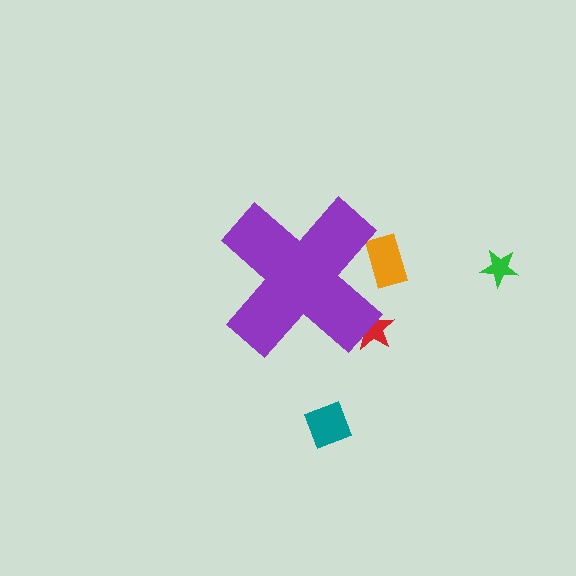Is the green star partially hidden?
No, the green star is fully visible.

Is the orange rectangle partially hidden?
Yes, the orange rectangle is partially hidden behind the purple cross.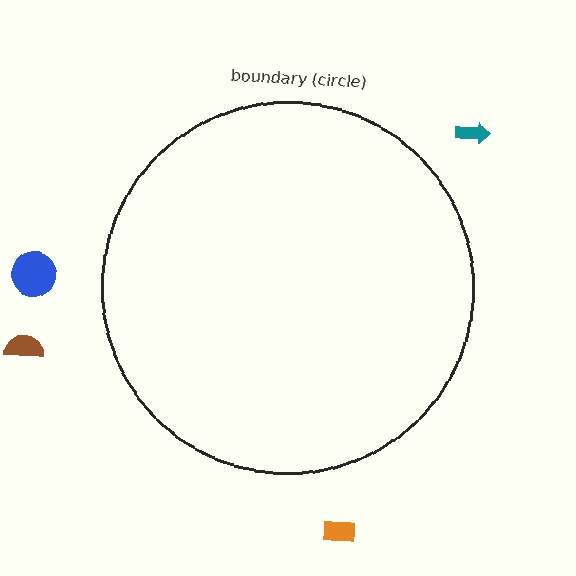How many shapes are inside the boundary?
0 inside, 4 outside.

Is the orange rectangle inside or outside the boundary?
Outside.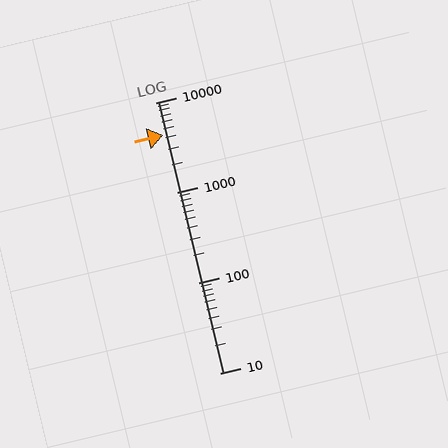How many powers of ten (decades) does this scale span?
The scale spans 3 decades, from 10 to 10000.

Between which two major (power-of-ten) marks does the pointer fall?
The pointer is between 1000 and 10000.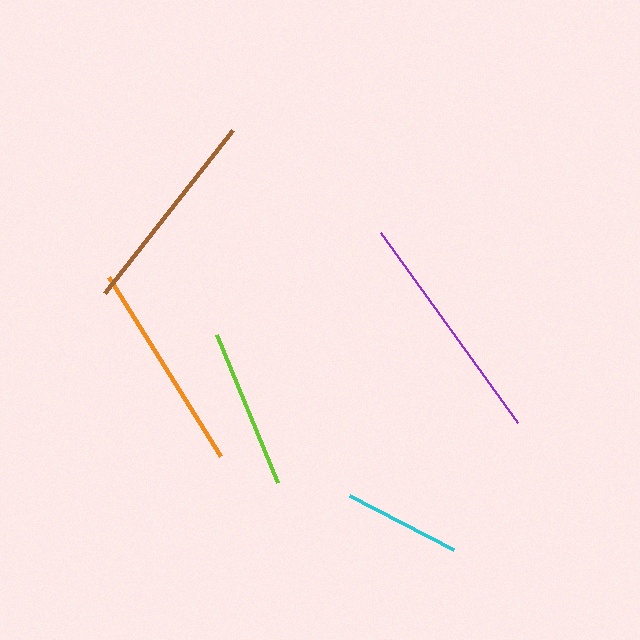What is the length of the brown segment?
The brown segment is approximately 207 pixels long.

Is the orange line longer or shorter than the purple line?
The purple line is longer than the orange line.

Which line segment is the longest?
The purple line is the longest at approximately 235 pixels.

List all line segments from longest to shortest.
From longest to shortest: purple, orange, brown, lime, cyan.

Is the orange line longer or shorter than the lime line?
The orange line is longer than the lime line.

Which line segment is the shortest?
The cyan line is the shortest at approximately 116 pixels.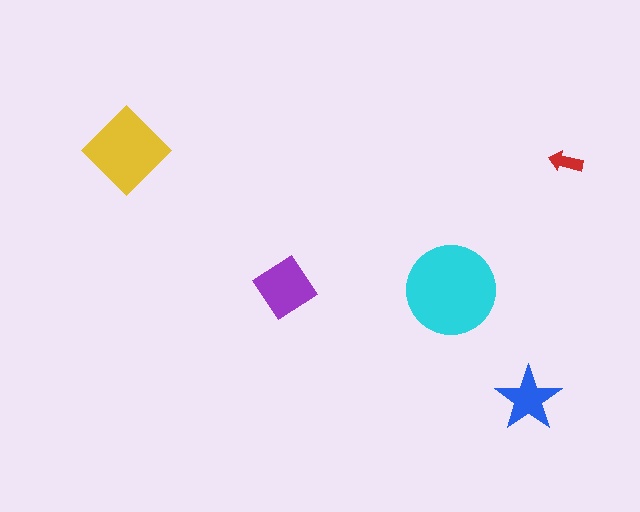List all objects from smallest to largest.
The red arrow, the blue star, the purple diamond, the yellow diamond, the cyan circle.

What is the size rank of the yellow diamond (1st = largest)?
2nd.